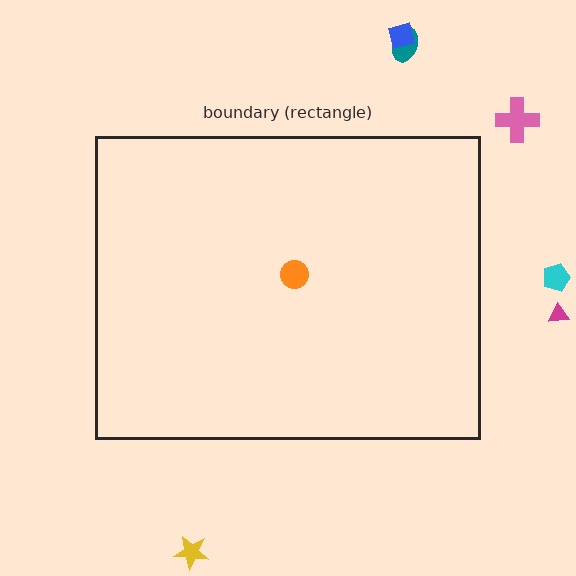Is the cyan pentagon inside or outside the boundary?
Outside.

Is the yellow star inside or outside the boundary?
Outside.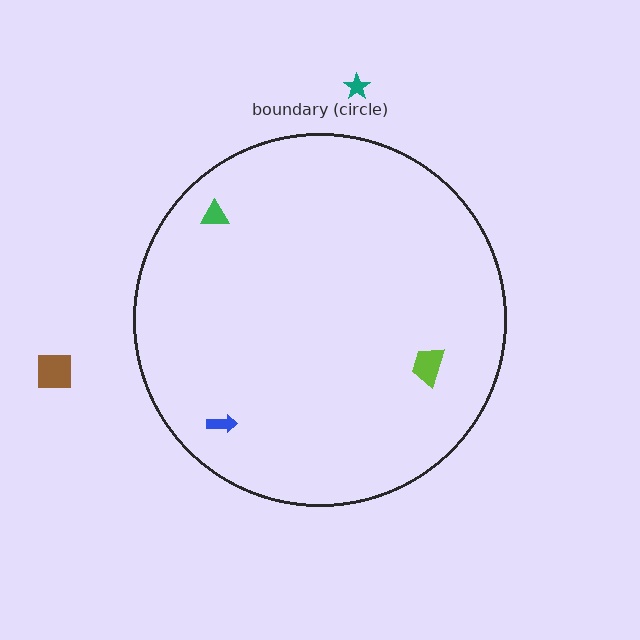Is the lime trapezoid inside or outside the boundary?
Inside.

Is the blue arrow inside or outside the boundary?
Inside.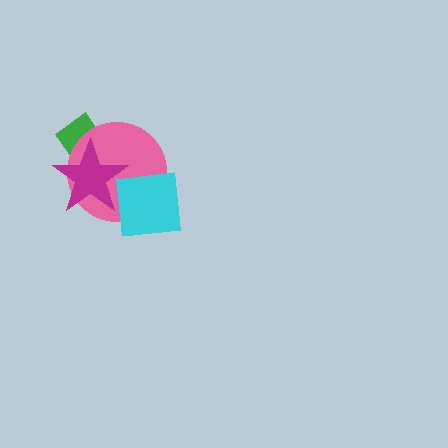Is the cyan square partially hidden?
Yes, it is partially covered by another shape.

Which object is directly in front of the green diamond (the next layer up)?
The pink circle is directly in front of the green diamond.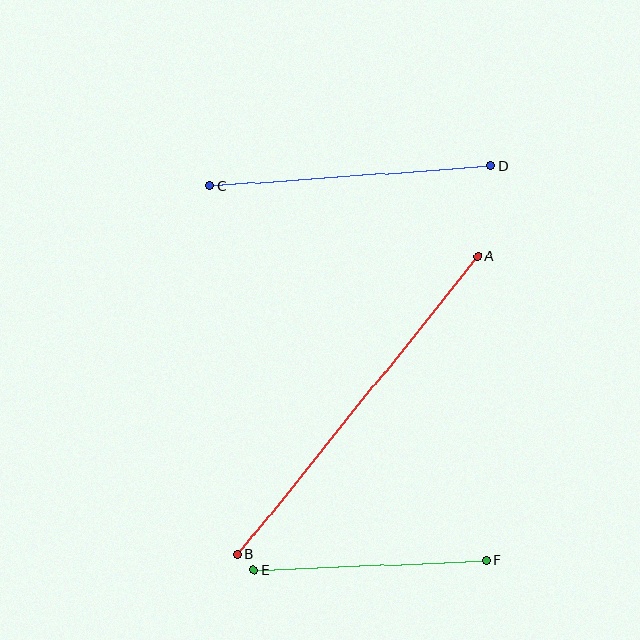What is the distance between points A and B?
The distance is approximately 383 pixels.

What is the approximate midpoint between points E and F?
The midpoint is at approximately (370, 565) pixels.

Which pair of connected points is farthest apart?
Points A and B are farthest apart.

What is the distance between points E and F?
The distance is approximately 233 pixels.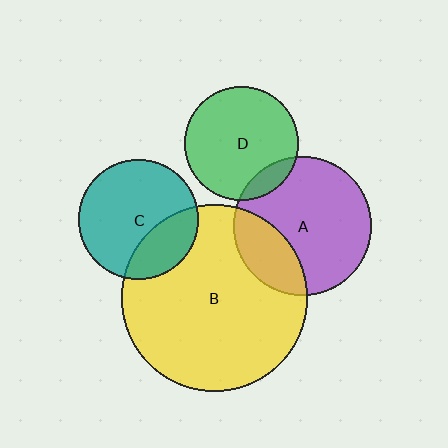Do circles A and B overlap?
Yes.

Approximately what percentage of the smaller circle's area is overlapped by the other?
Approximately 25%.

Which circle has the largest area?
Circle B (yellow).